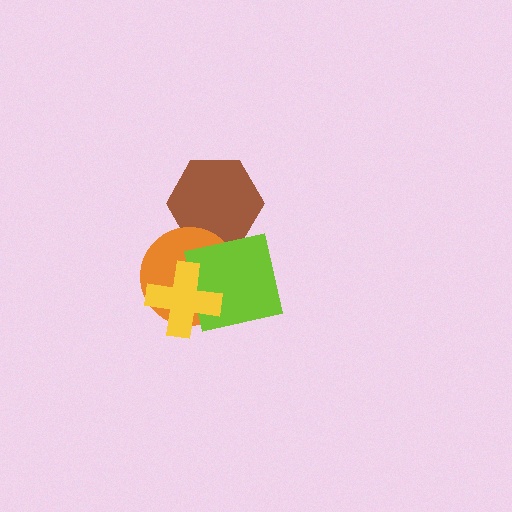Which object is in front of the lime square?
The yellow cross is in front of the lime square.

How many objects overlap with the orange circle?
3 objects overlap with the orange circle.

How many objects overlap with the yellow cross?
2 objects overlap with the yellow cross.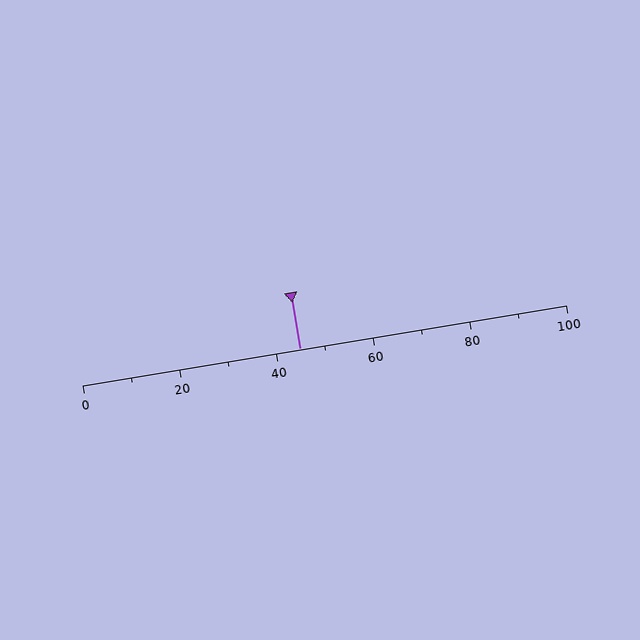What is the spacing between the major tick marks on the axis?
The major ticks are spaced 20 apart.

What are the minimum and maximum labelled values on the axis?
The axis runs from 0 to 100.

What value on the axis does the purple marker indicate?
The marker indicates approximately 45.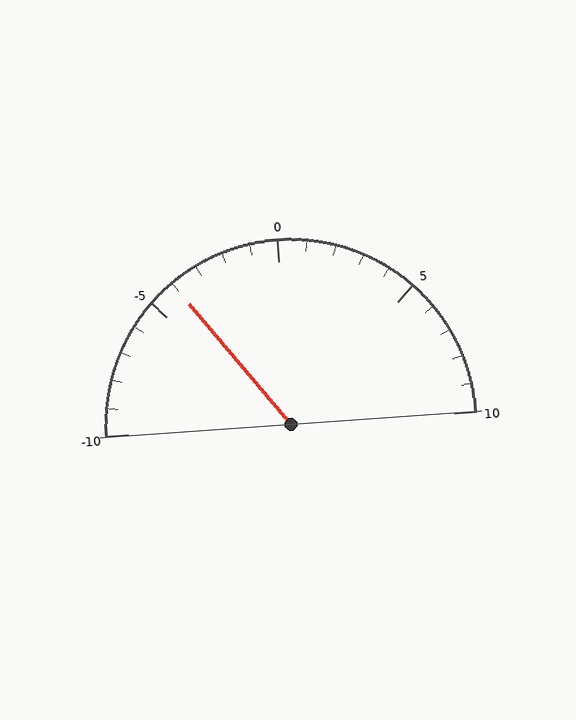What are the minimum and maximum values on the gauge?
The gauge ranges from -10 to 10.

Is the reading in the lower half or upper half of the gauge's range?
The reading is in the lower half of the range (-10 to 10).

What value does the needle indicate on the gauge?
The needle indicates approximately -4.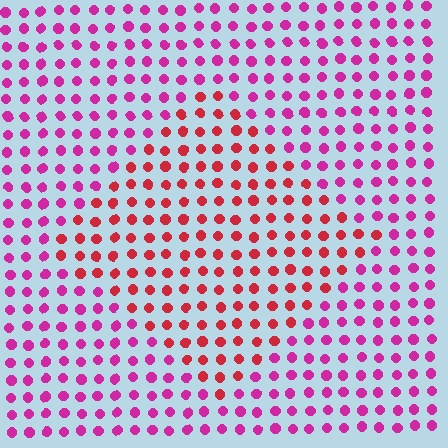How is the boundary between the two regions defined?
The boundary is defined purely by a slight shift in hue (about 37 degrees). Spacing, size, and orientation are identical on both sides.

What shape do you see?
I see a diamond.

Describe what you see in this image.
The image is filled with small magenta elements in a uniform arrangement. A diamond-shaped region is visible where the elements are tinted to a slightly different hue, forming a subtle color boundary.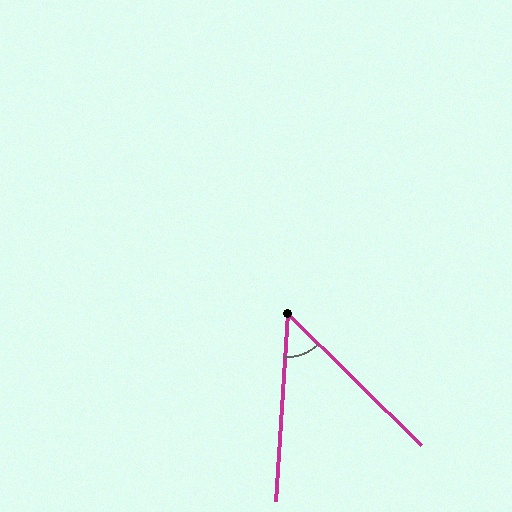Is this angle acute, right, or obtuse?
It is acute.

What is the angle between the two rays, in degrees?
Approximately 49 degrees.